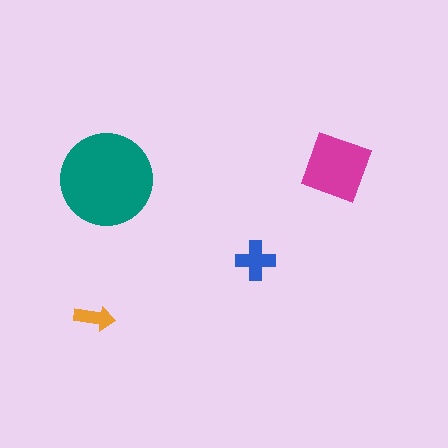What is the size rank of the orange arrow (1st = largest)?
4th.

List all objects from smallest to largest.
The orange arrow, the blue cross, the magenta square, the teal circle.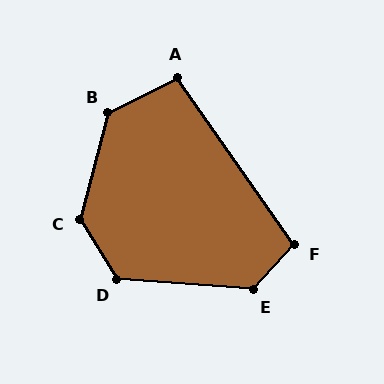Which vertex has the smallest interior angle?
A, at approximately 98 degrees.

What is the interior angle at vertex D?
Approximately 126 degrees (obtuse).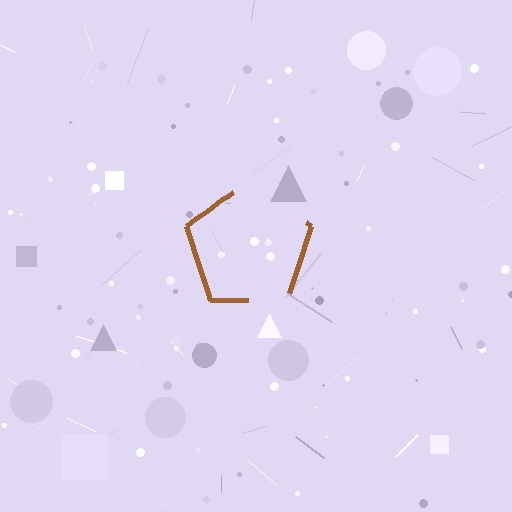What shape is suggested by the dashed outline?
The dashed outline suggests a pentagon.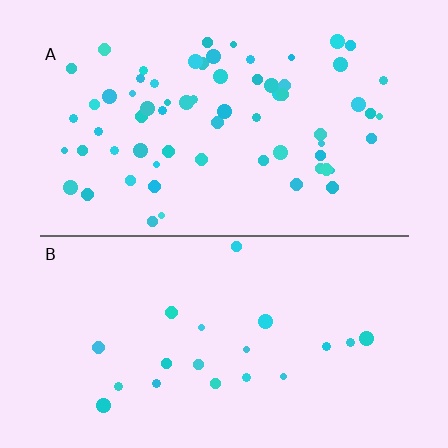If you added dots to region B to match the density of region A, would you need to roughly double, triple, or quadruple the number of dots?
Approximately triple.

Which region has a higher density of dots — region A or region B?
A (the top).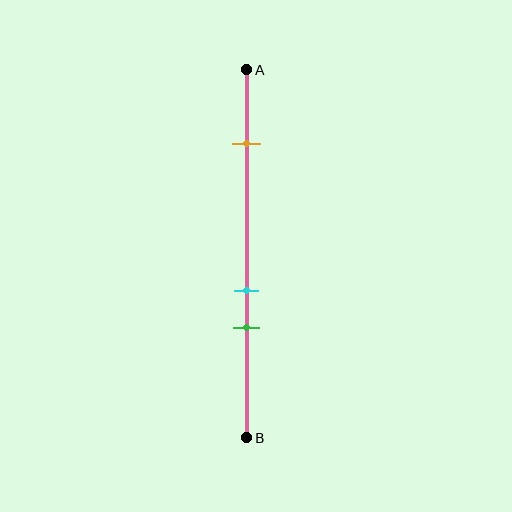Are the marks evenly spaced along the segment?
No, the marks are not evenly spaced.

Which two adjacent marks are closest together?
The cyan and green marks are the closest adjacent pair.